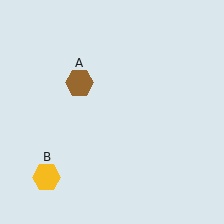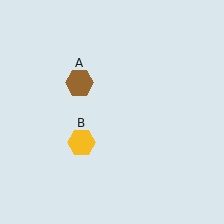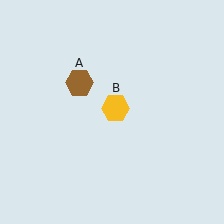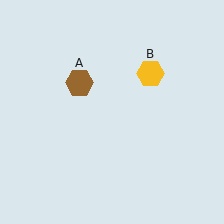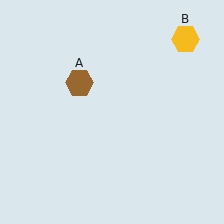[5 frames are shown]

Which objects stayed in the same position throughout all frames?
Brown hexagon (object A) remained stationary.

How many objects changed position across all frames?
1 object changed position: yellow hexagon (object B).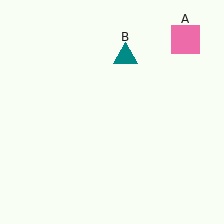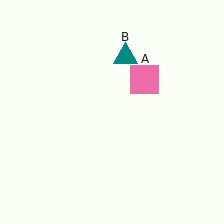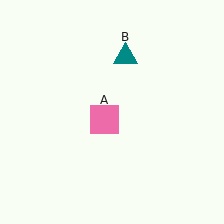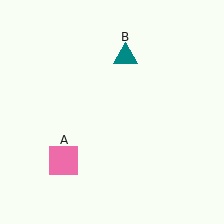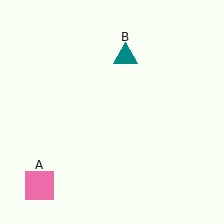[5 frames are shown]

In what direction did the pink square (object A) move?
The pink square (object A) moved down and to the left.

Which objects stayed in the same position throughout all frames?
Teal triangle (object B) remained stationary.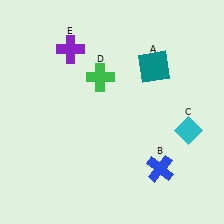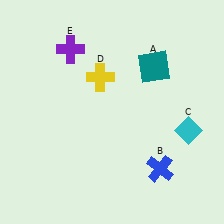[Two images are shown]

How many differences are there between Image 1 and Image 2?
There is 1 difference between the two images.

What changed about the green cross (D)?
In Image 1, D is green. In Image 2, it changed to yellow.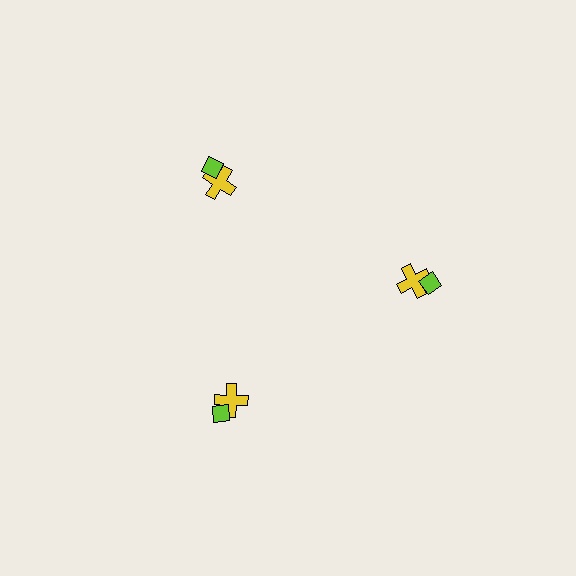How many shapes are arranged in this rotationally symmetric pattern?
There are 6 shapes, arranged in 3 groups of 2.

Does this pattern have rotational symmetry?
Yes, this pattern has 3-fold rotational symmetry. It looks the same after rotating 120 degrees around the center.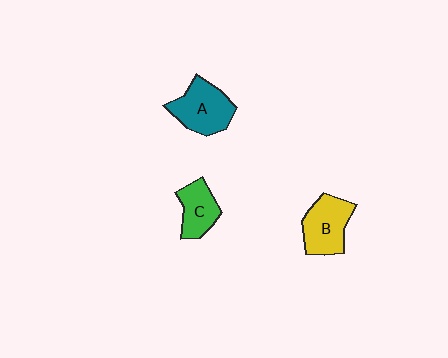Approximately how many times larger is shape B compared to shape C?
Approximately 1.4 times.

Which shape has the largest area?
Shape A (teal).